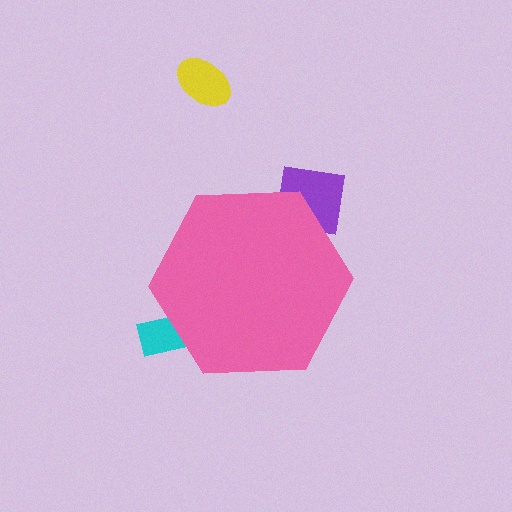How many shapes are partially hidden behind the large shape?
2 shapes are partially hidden.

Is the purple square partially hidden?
Yes, the purple square is partially hidden behind the pink hexagon.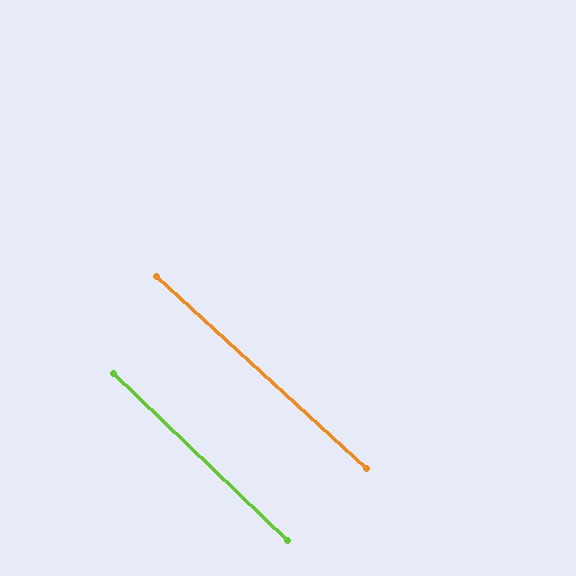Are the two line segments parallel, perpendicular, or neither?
Parallel — their directions differ by only 1.4°.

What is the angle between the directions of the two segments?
Approximately 1 degree.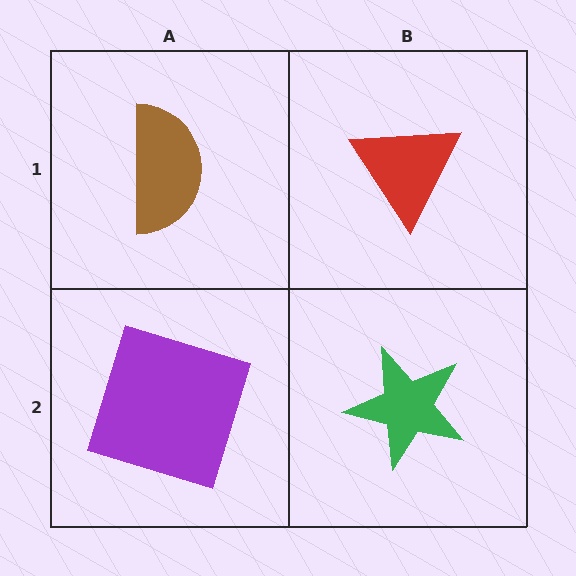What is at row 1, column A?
A brown semicircle.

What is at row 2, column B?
A green star.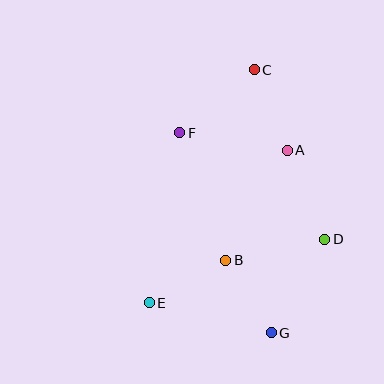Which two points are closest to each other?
Points B and G are closest to each other.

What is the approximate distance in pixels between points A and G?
The distance between A and G is approximately 184 pixels.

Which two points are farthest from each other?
Points C and G are farthest from each other.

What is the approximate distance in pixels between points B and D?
The distance between B and D is approximately 101 pixels.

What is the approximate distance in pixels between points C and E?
The distance between C and E is approximately 255 pixels.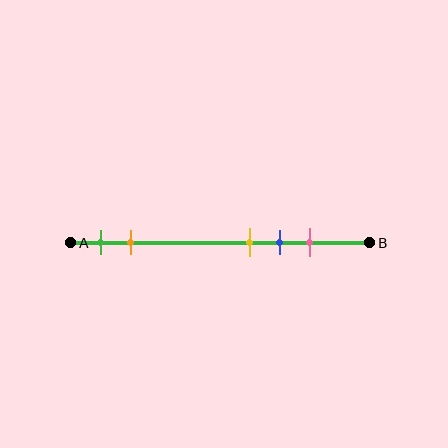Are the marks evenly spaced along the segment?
No, the marks are not evenly spaced.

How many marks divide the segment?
There are 5 marks dividing the segment.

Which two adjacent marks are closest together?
The yellow and blue marks are the closest adjacent pair.